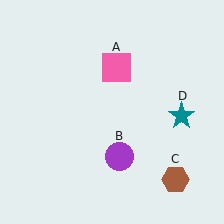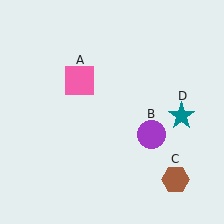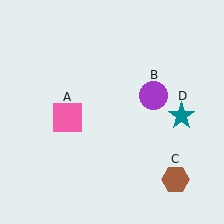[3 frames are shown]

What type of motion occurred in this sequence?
The pink square (object A), purple circle (object B) rotated counterclockwise around the center of the scene.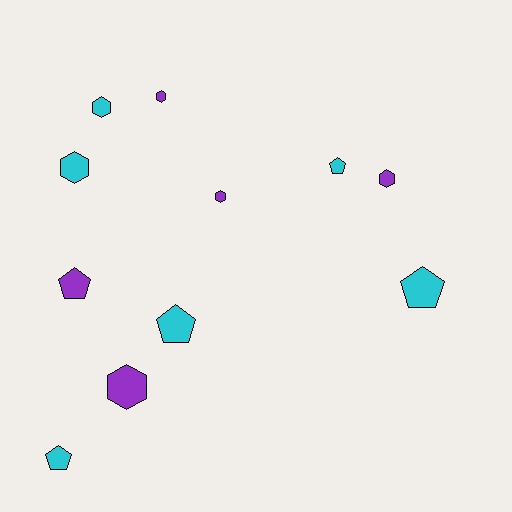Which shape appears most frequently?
Hexagon, with 6 objects.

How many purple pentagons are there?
There is 1 purple pentagon.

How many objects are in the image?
There are 11 objects.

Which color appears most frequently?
Cyan, with 6 objects.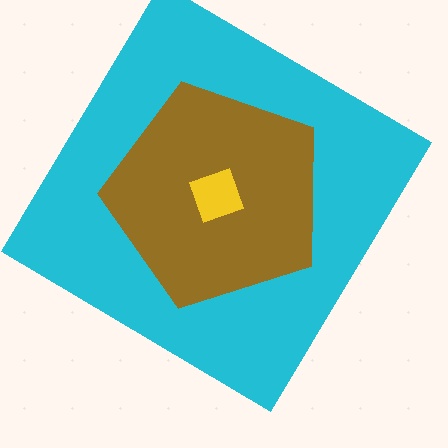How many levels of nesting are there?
3.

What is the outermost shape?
The cyan diamond.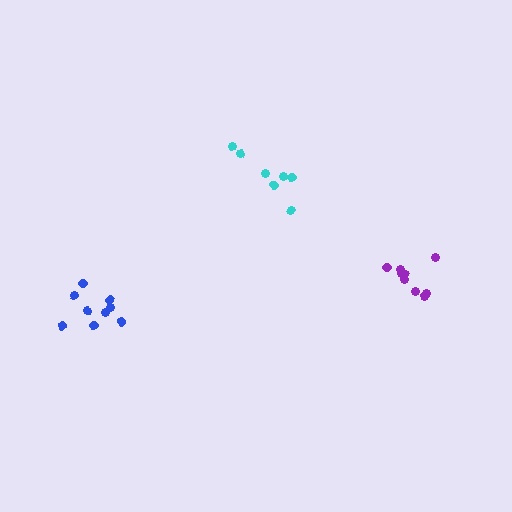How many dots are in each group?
Group 1: 7 dots, Group 2: 9 dots, Group 3: 9 dots (25 total).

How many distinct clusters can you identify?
There are 3 distinct clusters.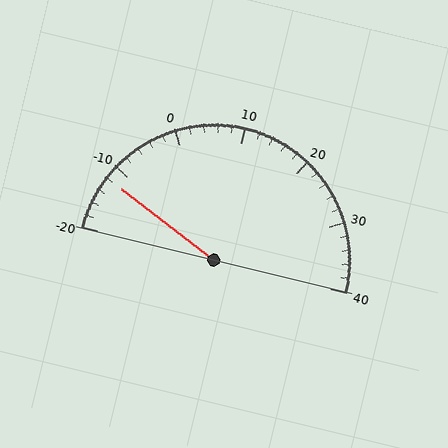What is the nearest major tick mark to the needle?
The nearest major tick mark is -10.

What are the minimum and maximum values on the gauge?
The gauge ranges from -20 to 40.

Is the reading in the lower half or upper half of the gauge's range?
The reading is in the lower half of the range (-20 to 40).